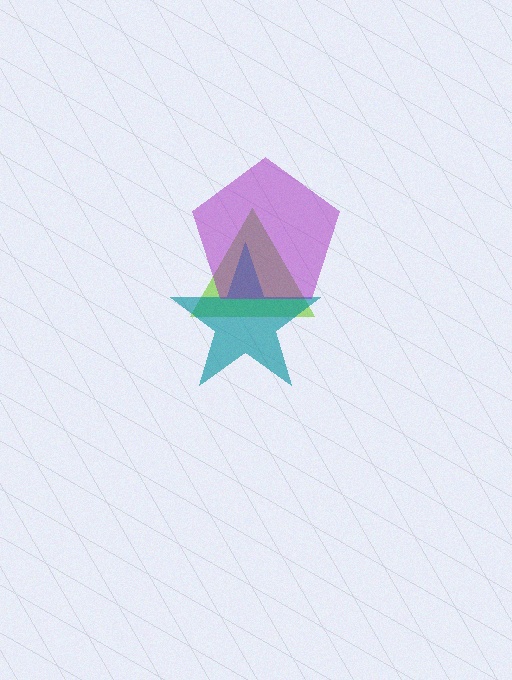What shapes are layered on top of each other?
The layered shapes are: a lime triangle, a teal star, a purple pentagon.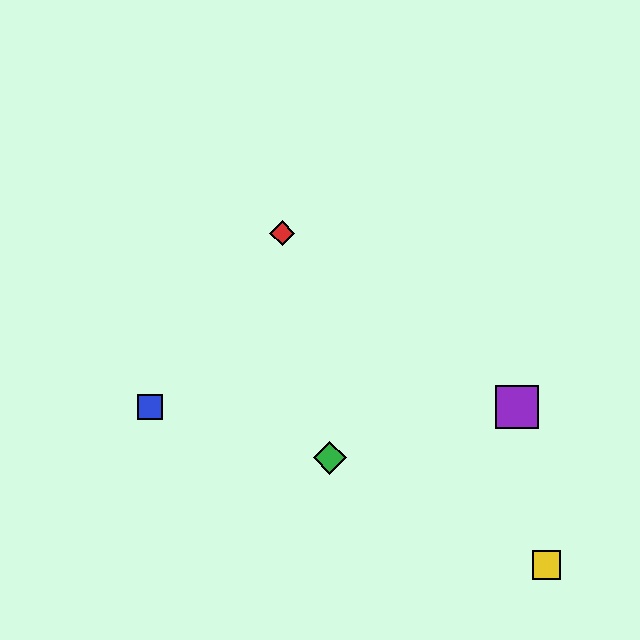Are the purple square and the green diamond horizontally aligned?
No, the purple square is at y≈407 and the green diamond is at y≈458.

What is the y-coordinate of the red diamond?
The red diamond is at y≈233.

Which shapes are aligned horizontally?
The blue square, the purple square are aligned horizontally.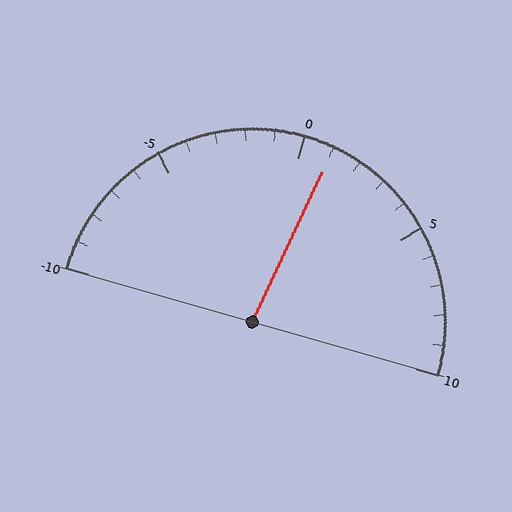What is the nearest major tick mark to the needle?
The nearest major tick mark is 0.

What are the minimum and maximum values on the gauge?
The gauge ranges from -10 to 10.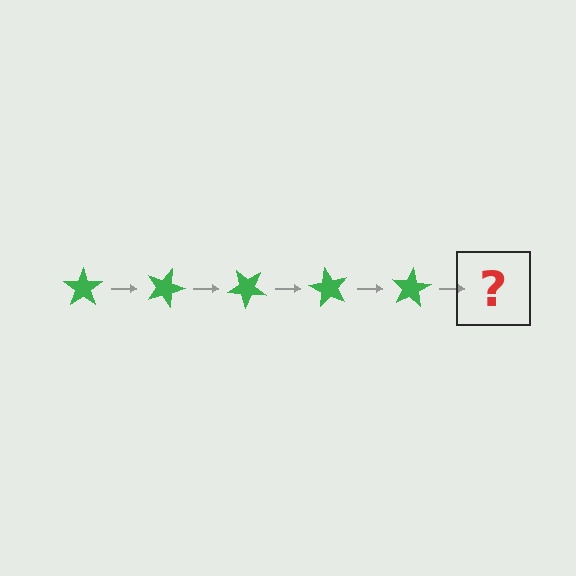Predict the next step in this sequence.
The next step is a green star rotated 100 degrees.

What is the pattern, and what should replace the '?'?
The pattern is that the star rotates 20 degrees each step. The '?' should be a green star rotated 100 degrees.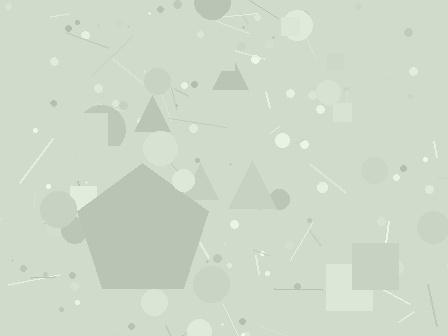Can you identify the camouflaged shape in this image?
The camouflaged shape is a pentagon.